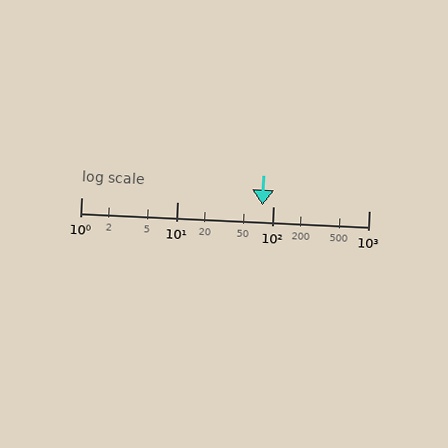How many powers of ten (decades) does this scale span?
The scale spans 3 decades, from 1 to 1000.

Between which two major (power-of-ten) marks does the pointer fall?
The pointer is between 10 and 100.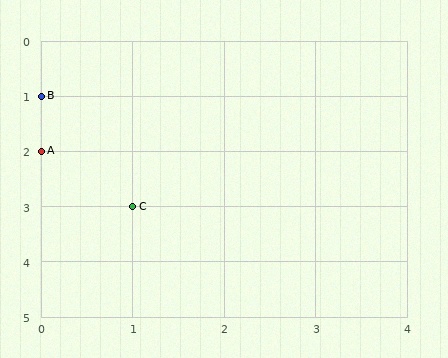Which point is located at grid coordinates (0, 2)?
Point A is at (0, 2).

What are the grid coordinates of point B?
Point B is at grid coordinates (0, 1).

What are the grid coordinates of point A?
Point A is at grid coordinates (0, 2).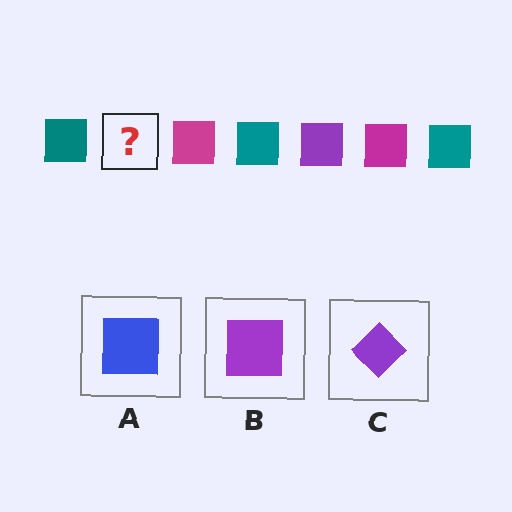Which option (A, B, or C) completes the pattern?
B.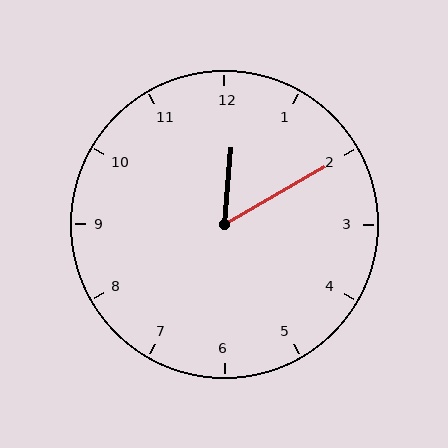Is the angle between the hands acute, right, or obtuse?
It is acute.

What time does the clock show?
12:10.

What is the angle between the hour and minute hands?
Approximately 55 degrees.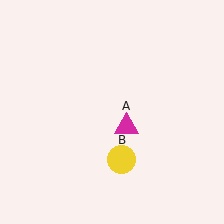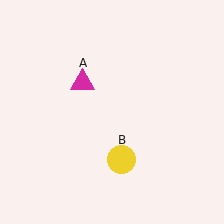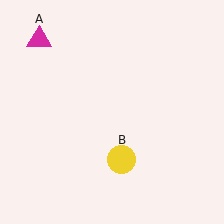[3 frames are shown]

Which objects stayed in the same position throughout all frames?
Yellow circle (object B) remained stationary.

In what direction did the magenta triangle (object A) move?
The magenta triangle (object A) moved up and to the left.